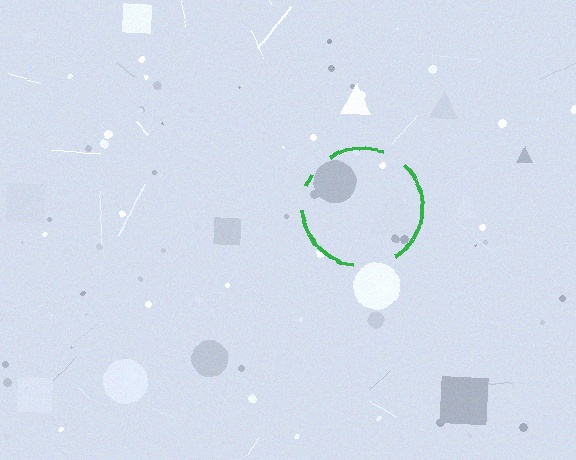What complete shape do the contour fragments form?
The contour fragments form a circle.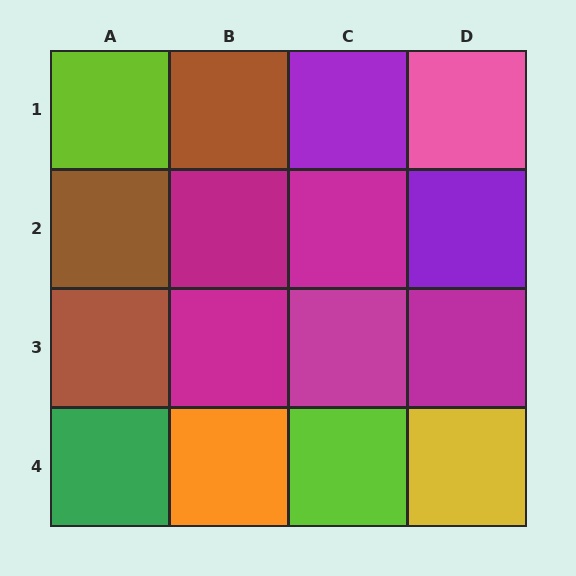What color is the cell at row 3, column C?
Magenta.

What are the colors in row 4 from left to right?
Green, orange, lime, yellow.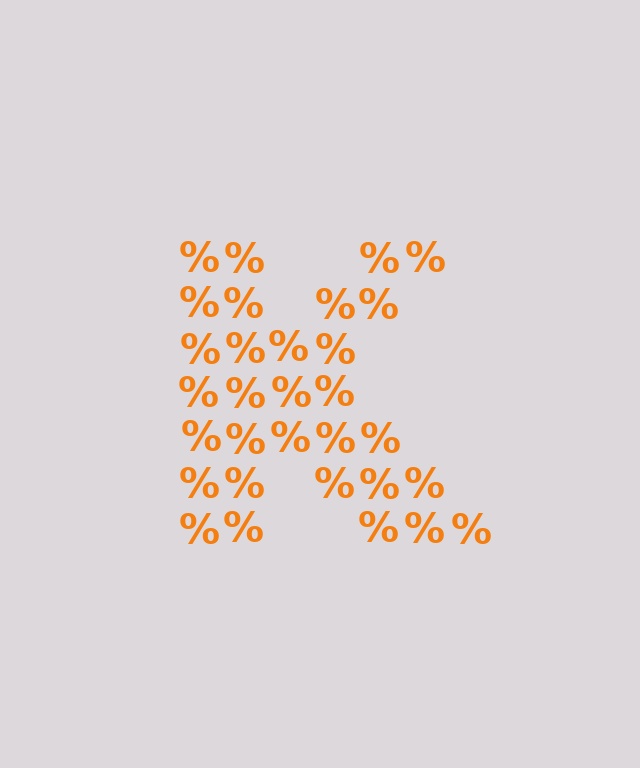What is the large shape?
The large shape is the letter K.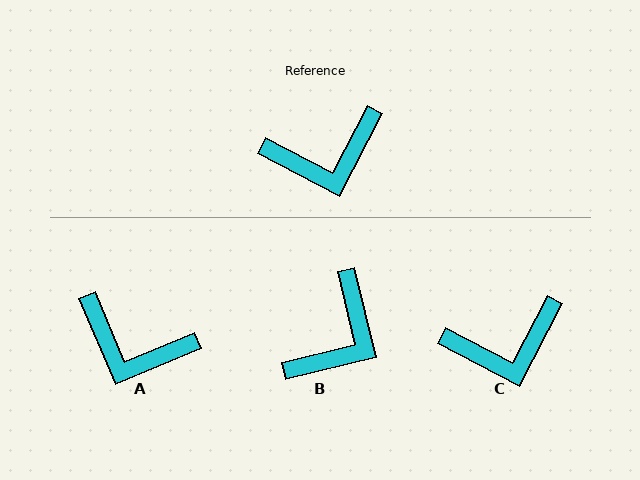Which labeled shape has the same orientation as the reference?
C.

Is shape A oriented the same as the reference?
No, it is off by about 40 degrees.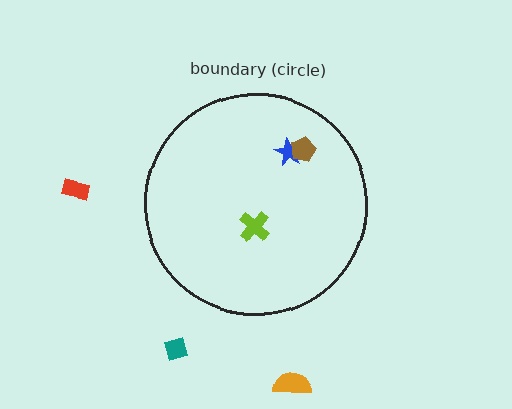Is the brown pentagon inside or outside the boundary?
Inside.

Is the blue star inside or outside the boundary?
Inside.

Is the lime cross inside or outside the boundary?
Inside.